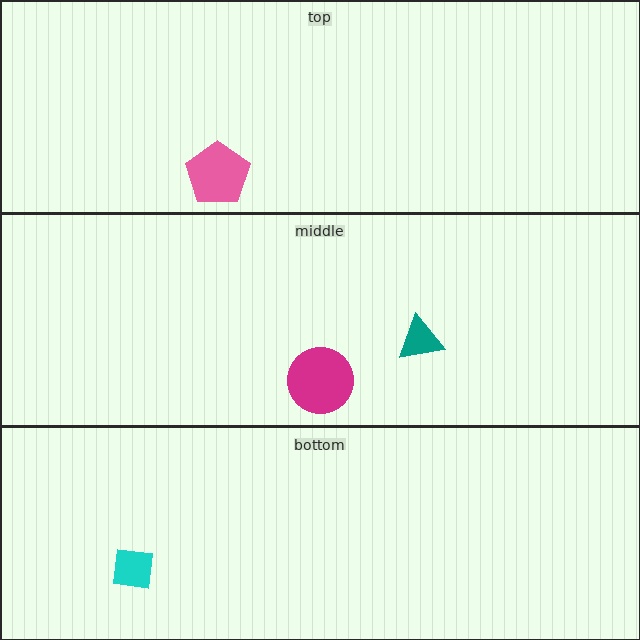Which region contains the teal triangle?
The middle region.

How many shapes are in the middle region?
2.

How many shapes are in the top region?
1.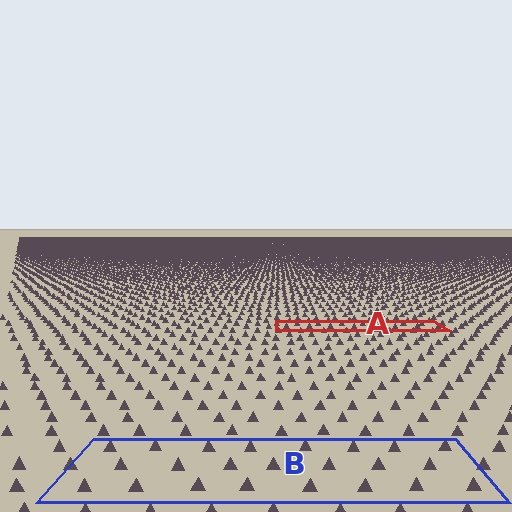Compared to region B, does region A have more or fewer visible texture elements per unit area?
Region A has more texture elements per unit area — they are packed more densely because it is farther away.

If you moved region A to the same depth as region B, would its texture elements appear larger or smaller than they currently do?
They would appear larger. At a closer depth, the same texture elements are projected at a bigger on-screen size.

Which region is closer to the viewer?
Region B is closer. The texture elements there are larger and more spread out.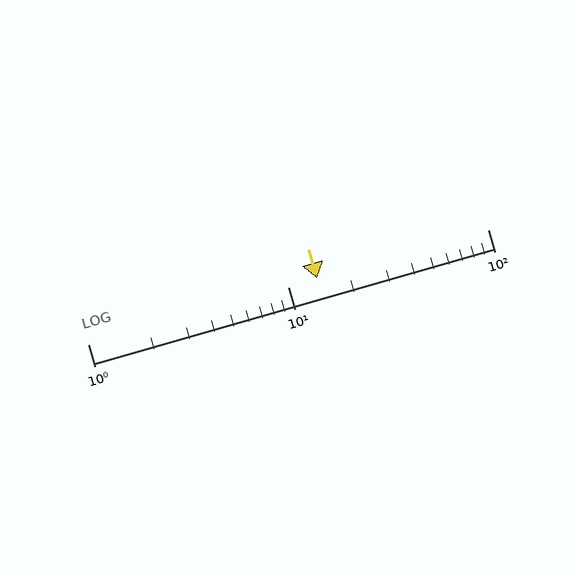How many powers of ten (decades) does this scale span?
The scale spans 2 decades, from 1 to 100.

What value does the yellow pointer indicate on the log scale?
The pointer indicates approximately 14.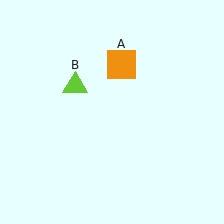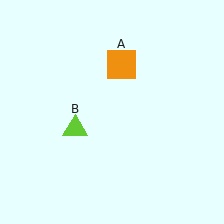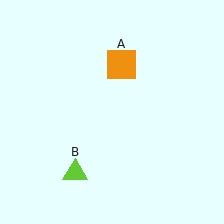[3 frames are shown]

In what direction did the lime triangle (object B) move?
The lime triangle (object B) moved down.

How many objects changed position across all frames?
1 object changed position: lime triangle (object B).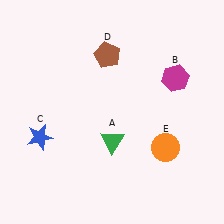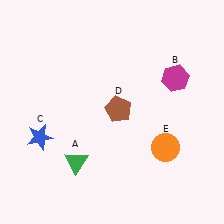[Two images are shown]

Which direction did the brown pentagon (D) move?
The brown pentagon (D) moved down.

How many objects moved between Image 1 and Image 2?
2 objects moved between the two images.